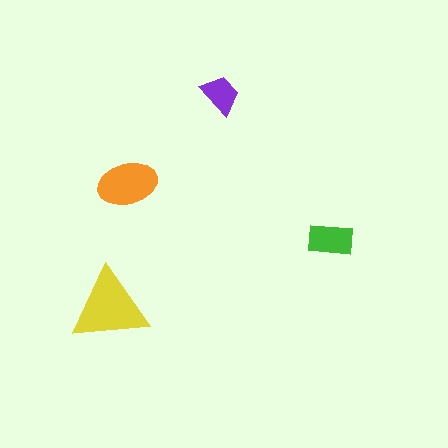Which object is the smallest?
The purple trapezoid.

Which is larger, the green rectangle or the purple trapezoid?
The green rectangle.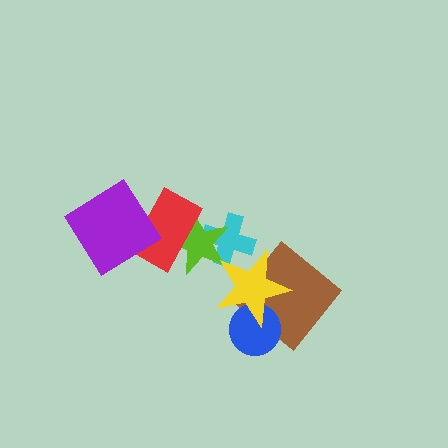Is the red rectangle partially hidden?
Yes, it is partially covered by another shape.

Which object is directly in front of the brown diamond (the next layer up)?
The blue circle is directly in front of the brown diamond.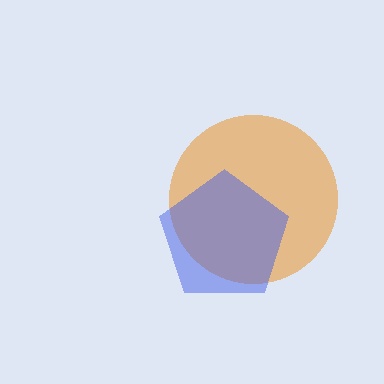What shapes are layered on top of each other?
The layered shapes are: an orange circle, a blue pentagon.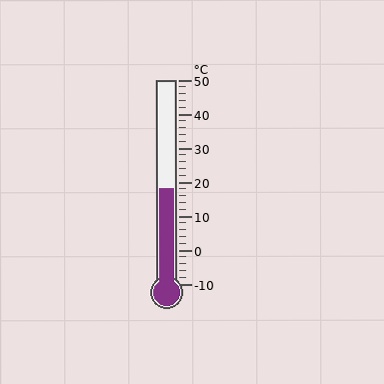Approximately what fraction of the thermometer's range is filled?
The thermometer is filled to approximately 45% of its range.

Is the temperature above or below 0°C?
The temperature is above 0°C.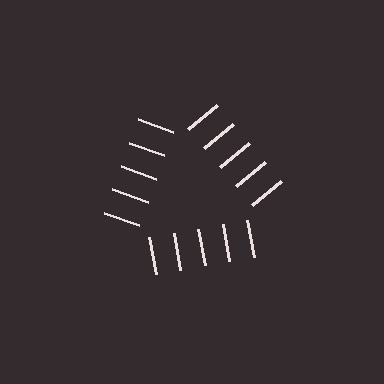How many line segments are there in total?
15 — 5 along each of the 3 edges.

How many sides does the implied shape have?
3 sides — the line-ends trace a triangle.